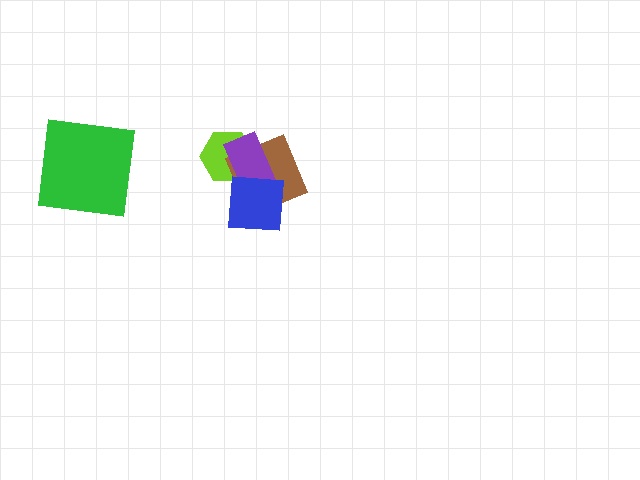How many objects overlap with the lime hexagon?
2 objects overlap with the lime hexagon.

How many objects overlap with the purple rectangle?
3 objects overlap with the purple rectangle.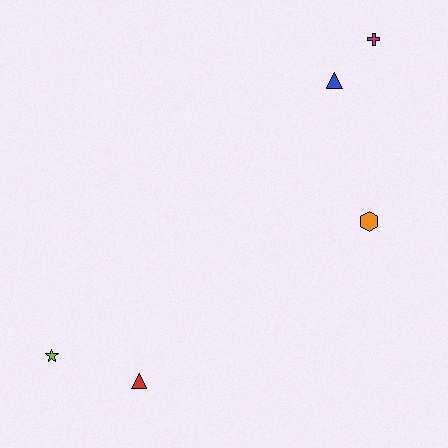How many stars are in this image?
There is 1 star.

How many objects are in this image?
There are 5 objects.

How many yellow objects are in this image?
There are no yellow objects.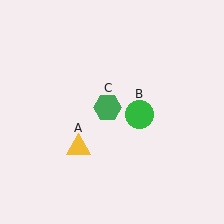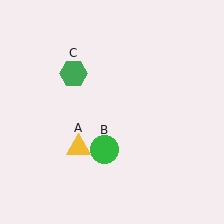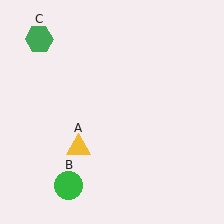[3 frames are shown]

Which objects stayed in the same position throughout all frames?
Yellow triangle (object A) remained stationary.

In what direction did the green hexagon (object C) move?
The green hexagon (object C) moved up and to the left.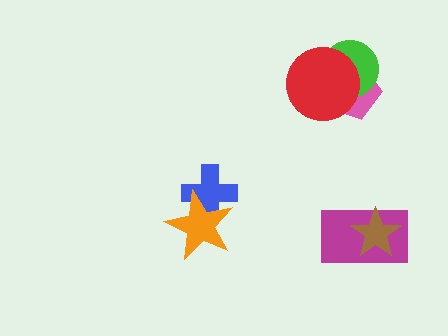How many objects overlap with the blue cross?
1 object overlaps with the blue cross.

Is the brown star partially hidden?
No, no other shape covers it.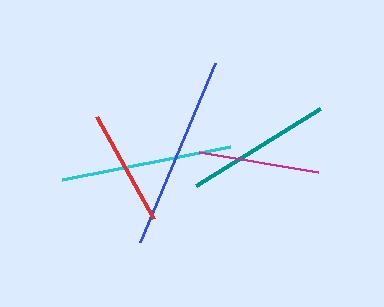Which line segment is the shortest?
The red line is the shortest at approximately 118 pixels.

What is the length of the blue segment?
The blue segment is approximately 194 pixels long.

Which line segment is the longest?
The blue line is the longest at approximately 194 pixels.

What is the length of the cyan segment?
The cyan segment is approximately 171 pixels long.